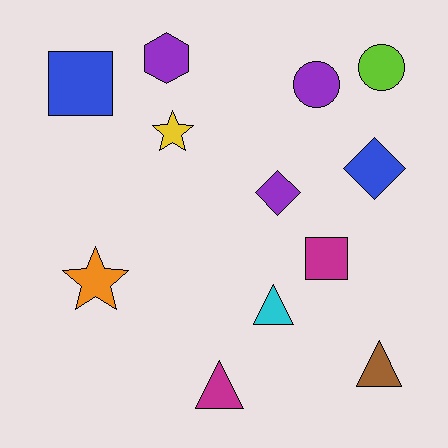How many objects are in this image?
There are 12 objects.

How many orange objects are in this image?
There is 1 orange object.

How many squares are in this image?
There are 2 squares.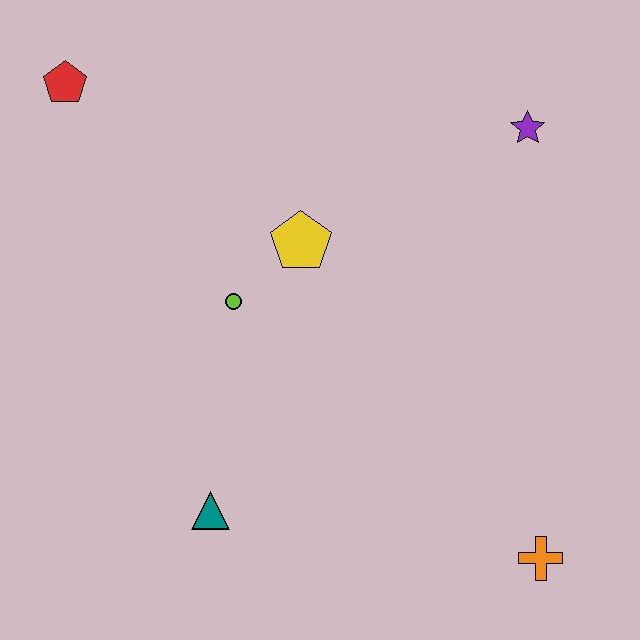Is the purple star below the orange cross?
No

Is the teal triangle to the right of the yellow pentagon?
No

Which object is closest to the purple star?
The yellow pentagon is closest to the purple star.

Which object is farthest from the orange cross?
The red pentagon is farthest from the orange cross.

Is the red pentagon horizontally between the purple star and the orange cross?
No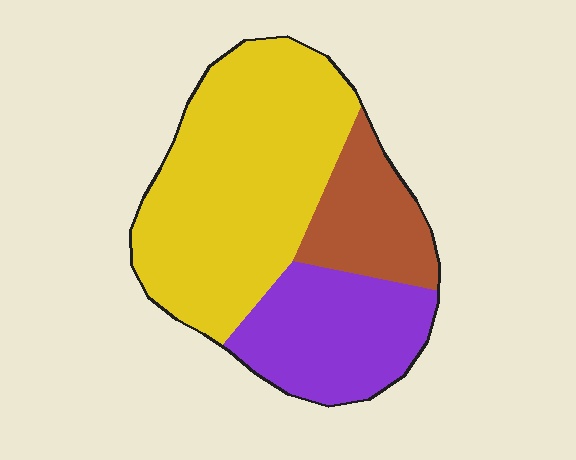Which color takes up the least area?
Brown, at roughly 20%.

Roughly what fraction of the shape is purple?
Purple takes up about one quarter (1/4) of the shape.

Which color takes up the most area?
Yellow, at roughly 55%.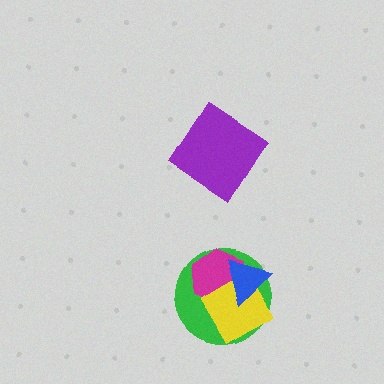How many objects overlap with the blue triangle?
3 objects overlap with the blue triangle.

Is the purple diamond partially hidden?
No, no other shape covers it.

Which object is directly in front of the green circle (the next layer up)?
The magenta hexagon is directly in front of the green circle.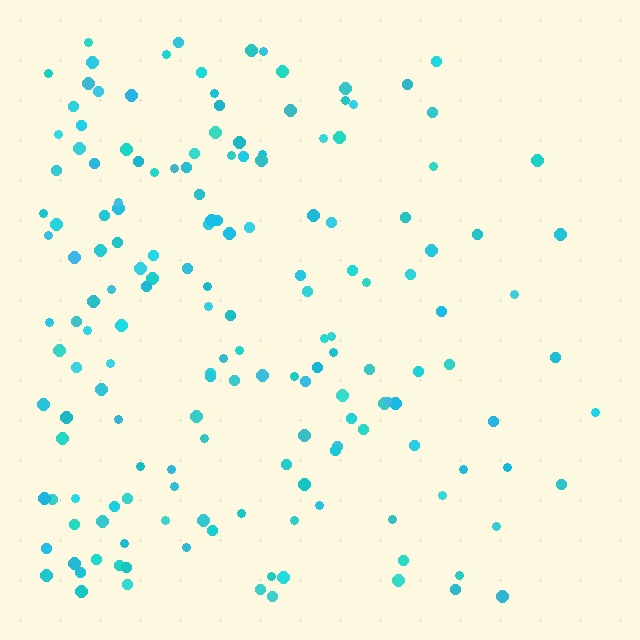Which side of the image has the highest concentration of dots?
The left.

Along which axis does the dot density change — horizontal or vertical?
Horizontal.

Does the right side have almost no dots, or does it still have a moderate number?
Still a moderate number, just noticeably fewer than the left.